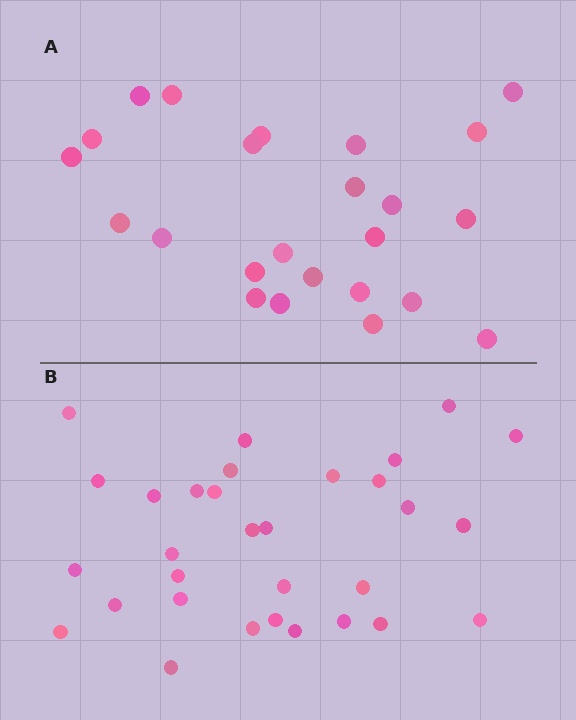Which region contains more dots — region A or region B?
Region B (the bottom region) has more dots.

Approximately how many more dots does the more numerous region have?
Region B has roughly 8 or so more dots than region A.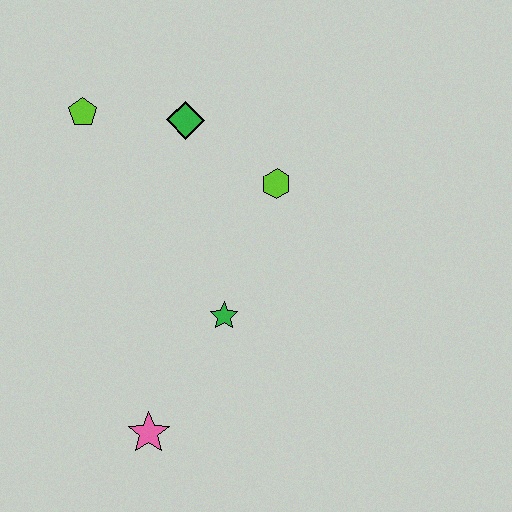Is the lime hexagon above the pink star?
Yes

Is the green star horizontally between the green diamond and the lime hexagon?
Yes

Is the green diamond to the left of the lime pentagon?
No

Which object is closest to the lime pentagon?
The green diamond is closest to the lime pentagon.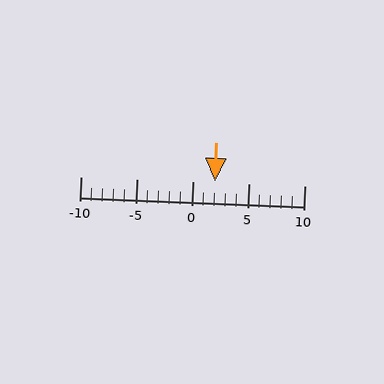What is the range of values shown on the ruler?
The ruler shows values from -10 to 10.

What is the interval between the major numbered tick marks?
The major tick marks are spaced 5 units apart.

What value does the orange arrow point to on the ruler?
The orange arrow points to approximately 2.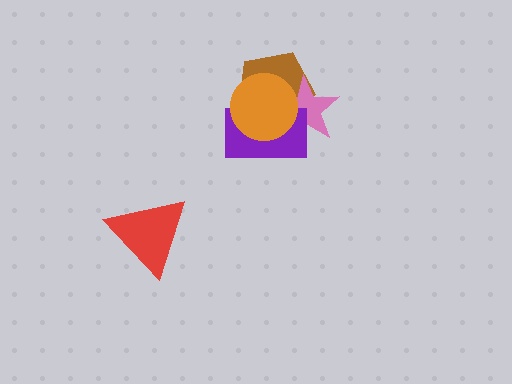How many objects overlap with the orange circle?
3 objects overlap with the orange circle.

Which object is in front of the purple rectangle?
The orange circle is in front of the purple rectangle.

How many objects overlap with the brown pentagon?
3 objects overlap with the brown pentagon.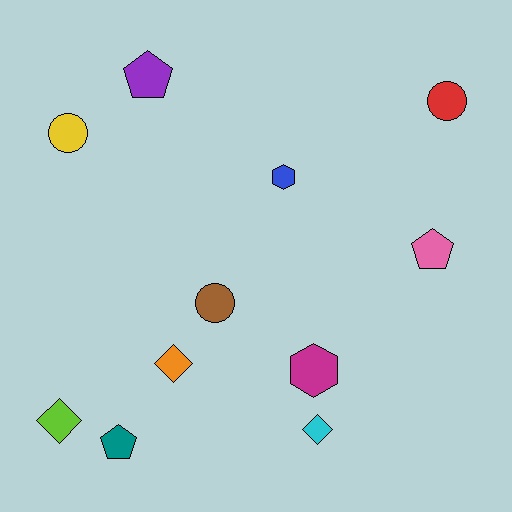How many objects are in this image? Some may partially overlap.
There are 11 objects.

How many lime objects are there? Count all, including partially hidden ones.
There is 1 lime object.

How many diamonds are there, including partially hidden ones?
There are 3 diamonds.